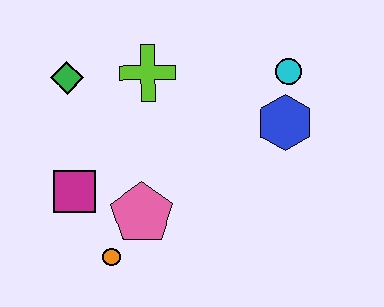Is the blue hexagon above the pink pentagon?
Yes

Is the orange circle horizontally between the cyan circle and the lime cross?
No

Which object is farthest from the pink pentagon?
The cyan circle is farthest from the pink pentagon.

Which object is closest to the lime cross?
The green diamond is closest to the lime cross.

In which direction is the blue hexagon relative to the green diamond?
The blue hexagon is to the right of the green diamond.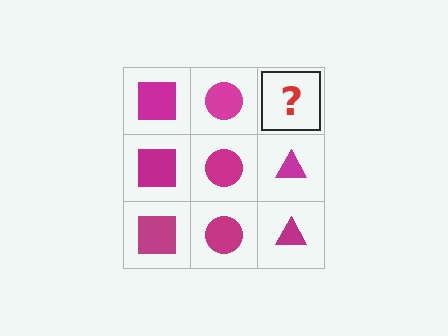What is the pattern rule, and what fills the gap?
The rule is that each column has a consistent shape. The gap should be filled with a magenta triangle.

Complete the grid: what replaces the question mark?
The question mark should be replaced with a magenta triangle.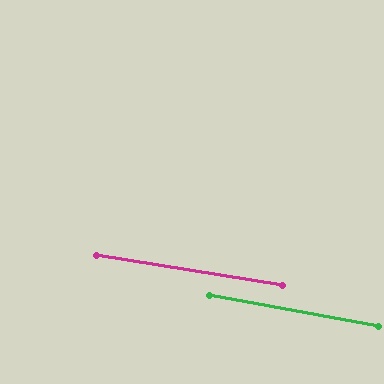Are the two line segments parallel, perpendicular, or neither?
Parallel — their directions differ by only 1.3°.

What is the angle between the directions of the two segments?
Approximately 1 degree.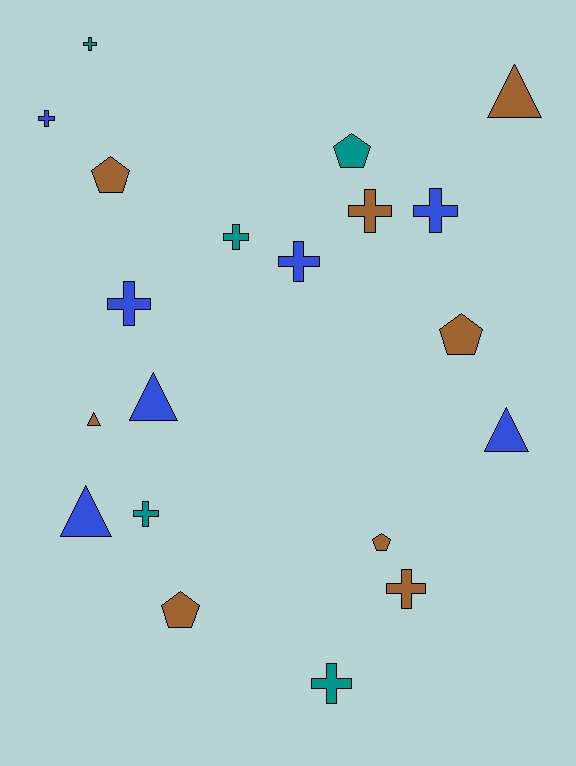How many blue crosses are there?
There are 4 blue crosses.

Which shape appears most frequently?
Cross, with 10 objects.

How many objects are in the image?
There are 20 objects.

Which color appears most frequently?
Brown, with 8 objects.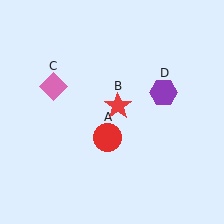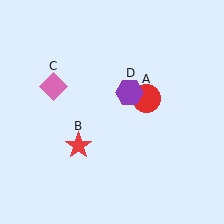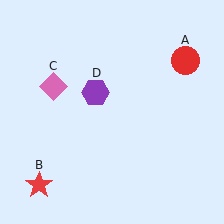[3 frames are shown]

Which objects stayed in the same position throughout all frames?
Pink diamond (object C) remained stationary.